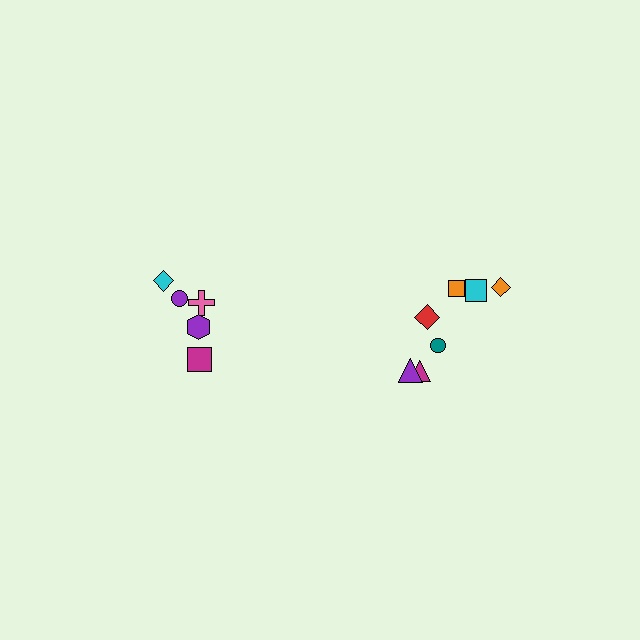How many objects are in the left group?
There are 5 objects.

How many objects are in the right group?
There are 7 objects.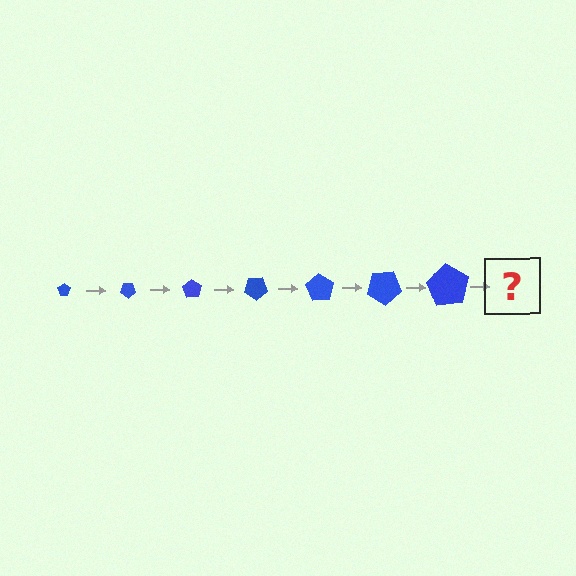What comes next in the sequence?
The next element should be a pentagon, larger than the previous one and rotated 245 degrees from the start.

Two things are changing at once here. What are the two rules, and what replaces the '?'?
The two rules are that the pentagon grows larger each step and it rotates 35 degrees each step. The '?' should be a pentagon, larger than the previous one and rotated 245 degrees from the start.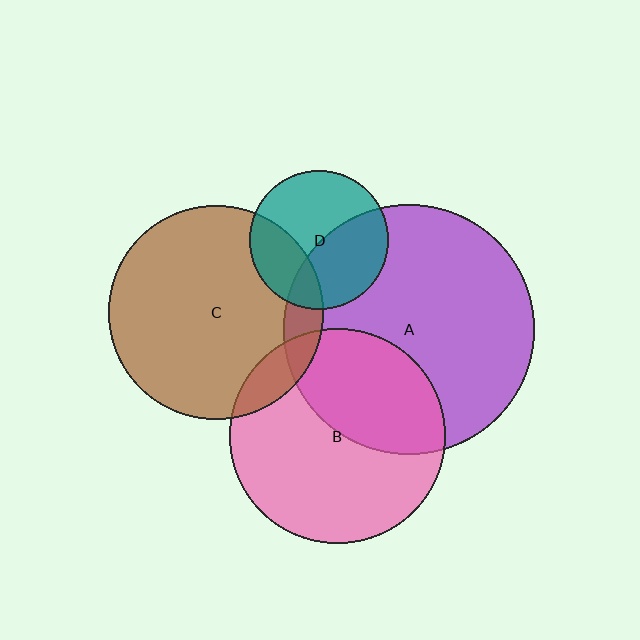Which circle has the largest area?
Circle A (purple).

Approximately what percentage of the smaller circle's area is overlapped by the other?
Approximately 10%.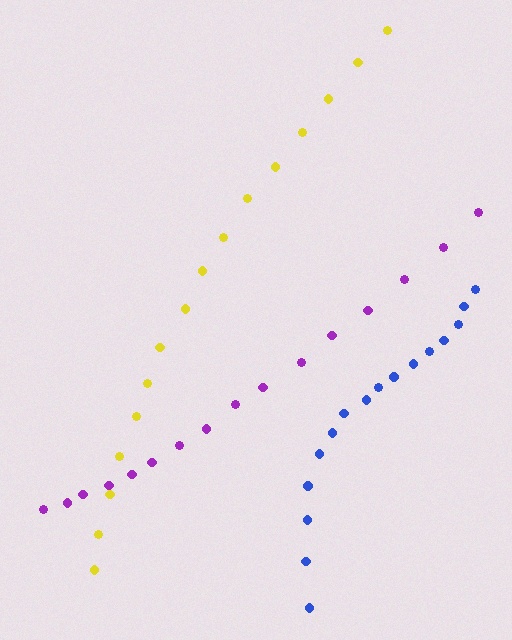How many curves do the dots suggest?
There are 3 distinct paths.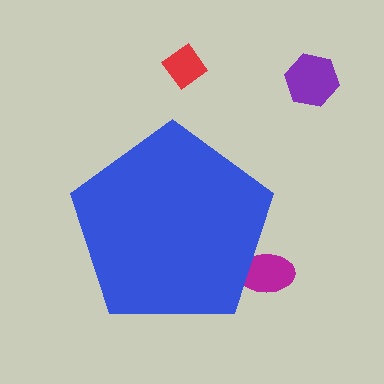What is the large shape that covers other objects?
A blue pentagon.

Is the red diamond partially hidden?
No, the red diamond is fully visible.